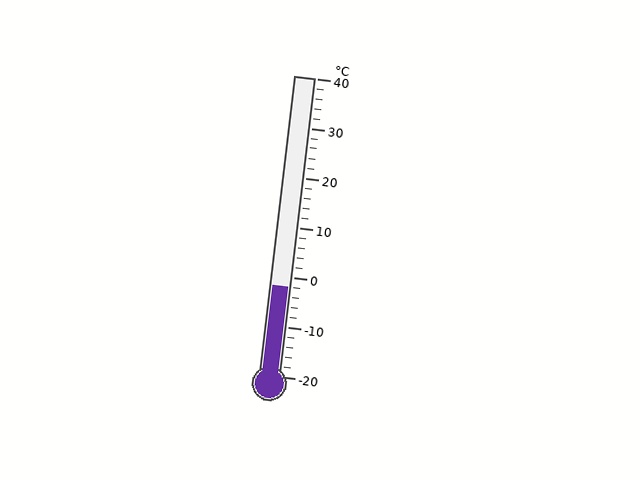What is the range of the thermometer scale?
The thermometer scale ranges from -20°C to 40°C.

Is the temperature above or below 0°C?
The temperature is below 0°C.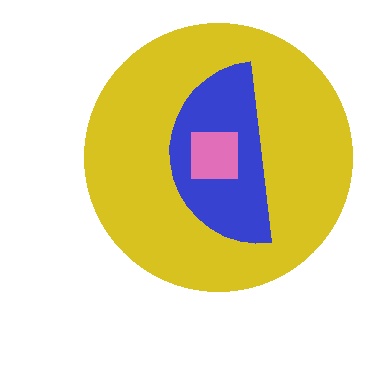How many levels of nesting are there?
3.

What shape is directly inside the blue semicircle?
The pink square.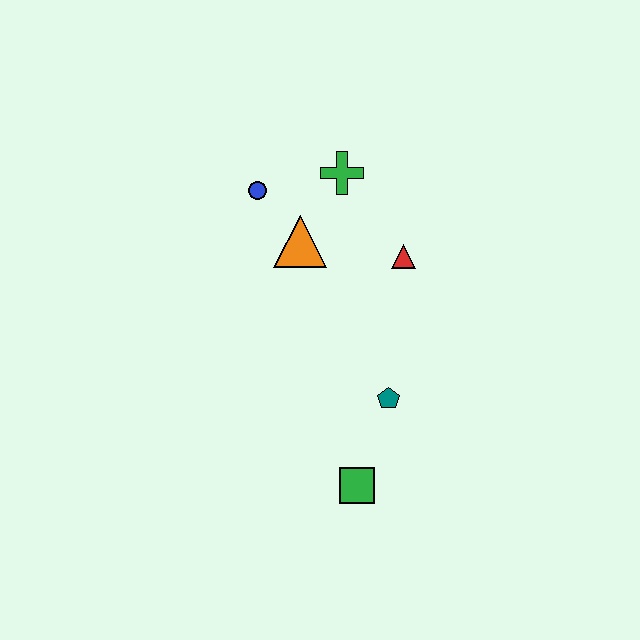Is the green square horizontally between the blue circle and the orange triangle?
No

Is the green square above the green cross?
No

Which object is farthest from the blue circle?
The green square is farthest from the blue circle.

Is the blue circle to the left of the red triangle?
Yes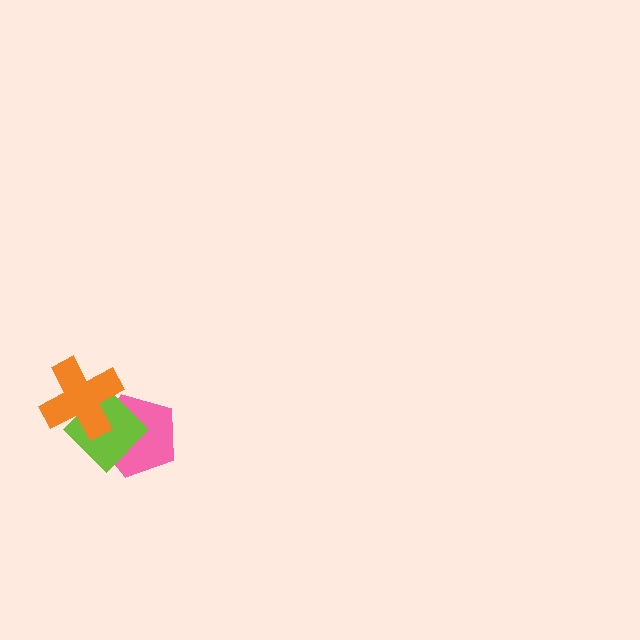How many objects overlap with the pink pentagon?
2 objects overlap with the pink pentagon.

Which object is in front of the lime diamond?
The orange cross is in front of the lime diamond.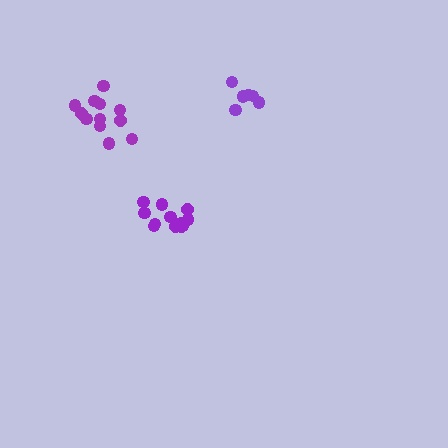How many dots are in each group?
Group 1: 12 dots, Group 2: 6 dots, Group 3: 12 dots (30 total).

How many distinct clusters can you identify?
There are 3 distinct clusters.